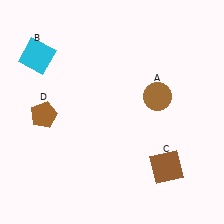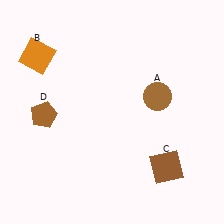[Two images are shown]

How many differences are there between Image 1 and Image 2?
There is 1 difference between the two images.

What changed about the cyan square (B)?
In Image 1, B is cyan. In Image 2, it changed to orange.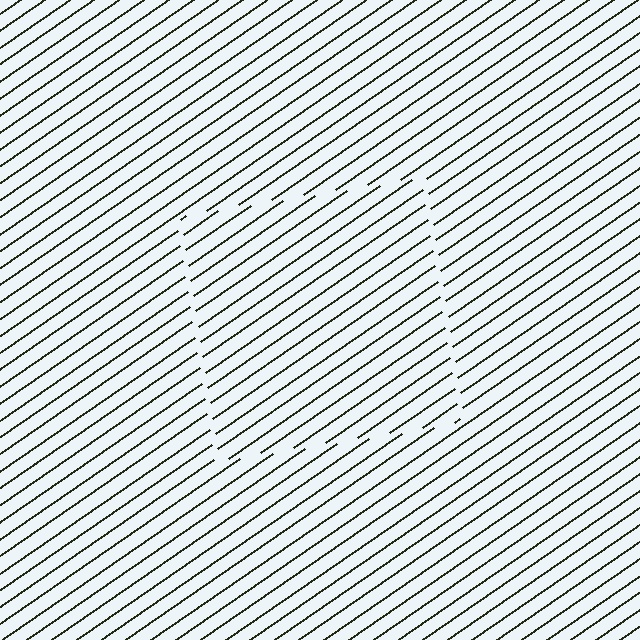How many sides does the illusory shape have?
4 sides — the line-ends trace a square.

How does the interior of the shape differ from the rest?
The interior of the shape contains the same grating, shifted by half a period — the contour is defined by the phase discontinuity where line-ends from the inner and outer gratings abut.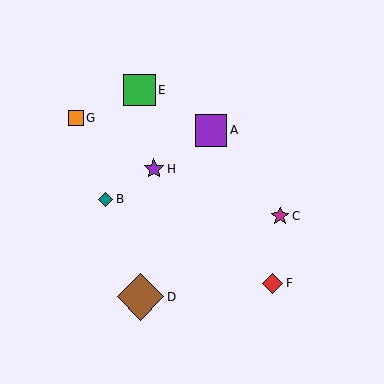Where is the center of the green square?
The center of the green square is at (139, 90).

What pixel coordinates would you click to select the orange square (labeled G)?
Click at (76, 118) to select the orange square G.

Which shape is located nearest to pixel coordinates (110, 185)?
The teal diamond (labeled B) at (105, 199) is nearest to that location.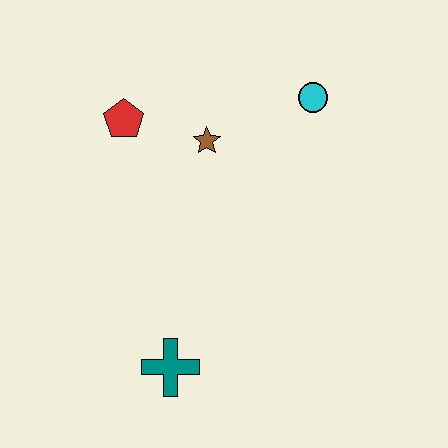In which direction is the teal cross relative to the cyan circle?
The teal cross is below the cyan circle.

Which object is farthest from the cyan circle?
The teal cross is farthest from the cyan circle.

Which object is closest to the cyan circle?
The brown star is closest to the cyan circle.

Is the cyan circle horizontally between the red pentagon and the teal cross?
No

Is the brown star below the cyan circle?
Yes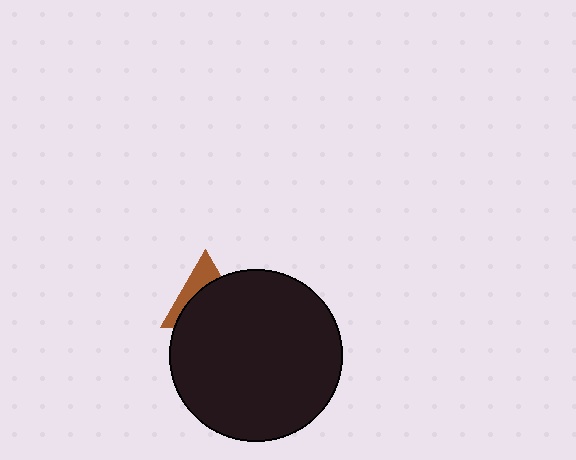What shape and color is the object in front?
The object in front is a black circle.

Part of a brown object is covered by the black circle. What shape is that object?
It is a triangle.